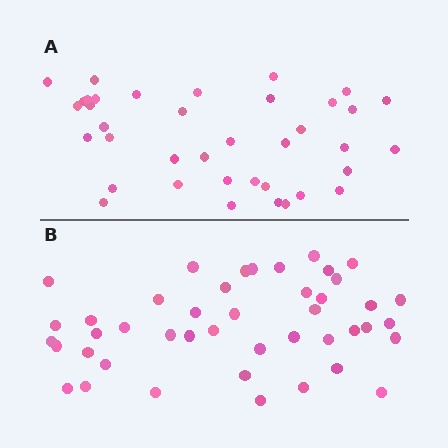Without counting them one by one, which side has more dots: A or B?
Region B (the bottom region) has more dots.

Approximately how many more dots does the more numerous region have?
Region B has about 6 more dots than region A.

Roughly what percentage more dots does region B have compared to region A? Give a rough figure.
About 15% more.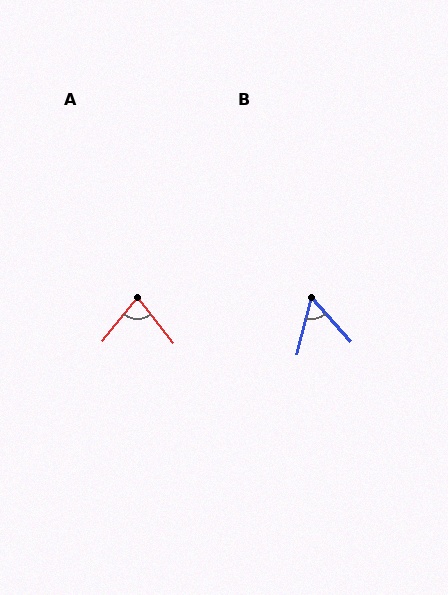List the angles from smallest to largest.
B (56°), A (77°).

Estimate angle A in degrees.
Approximately 77 degrees.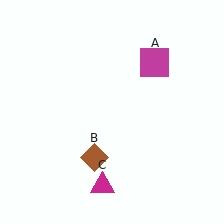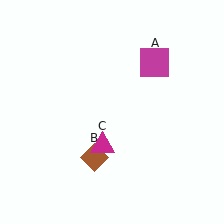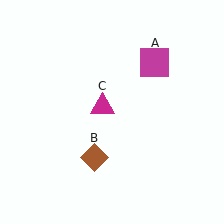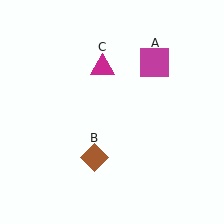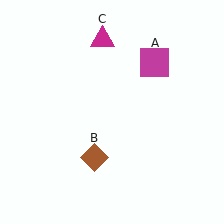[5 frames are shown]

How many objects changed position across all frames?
1 object changed position: magenta triangle (object C).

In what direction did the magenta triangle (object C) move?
The magenta triangle (object C) moved up.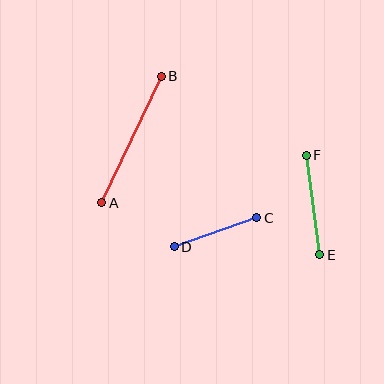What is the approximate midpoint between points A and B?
The midpoint is at approximately (131, 139) pixels.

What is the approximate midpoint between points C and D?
The midpoint is at approximately (215, 232) pixels.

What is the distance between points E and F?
The distance is approximately 101 pixels.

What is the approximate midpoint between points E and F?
The midpoint is at approximately (313, 205) pixels.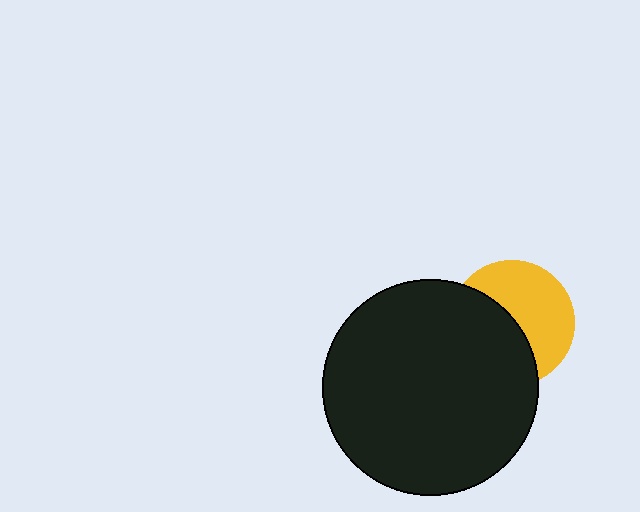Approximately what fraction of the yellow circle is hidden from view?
Roughly 48% of the yellow circle is hidden behind the black circle.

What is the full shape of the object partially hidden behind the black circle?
The partially hidden object is a yellow circle.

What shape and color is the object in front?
The object in front is a black circle.